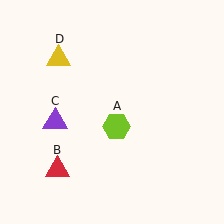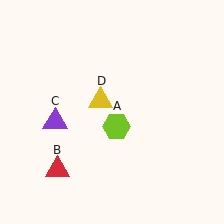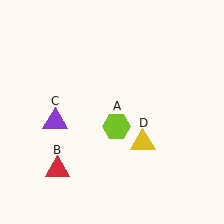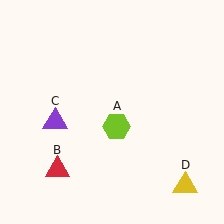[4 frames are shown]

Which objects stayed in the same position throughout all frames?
Lime hexagon (object A) and red triangle (object B) and purple triangle (object C) remained stationary.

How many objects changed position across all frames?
1 object changed position: yellow triangle (object D).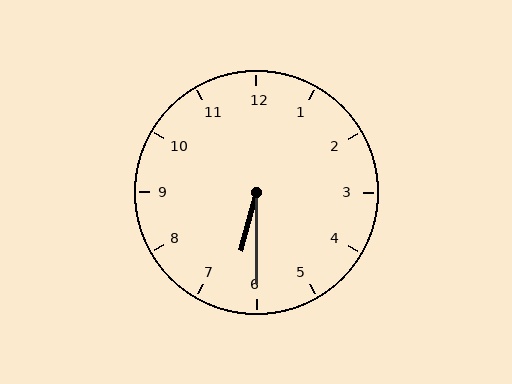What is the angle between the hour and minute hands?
Approximately 15 degrees.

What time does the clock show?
6:30.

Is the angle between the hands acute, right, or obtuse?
It is acute.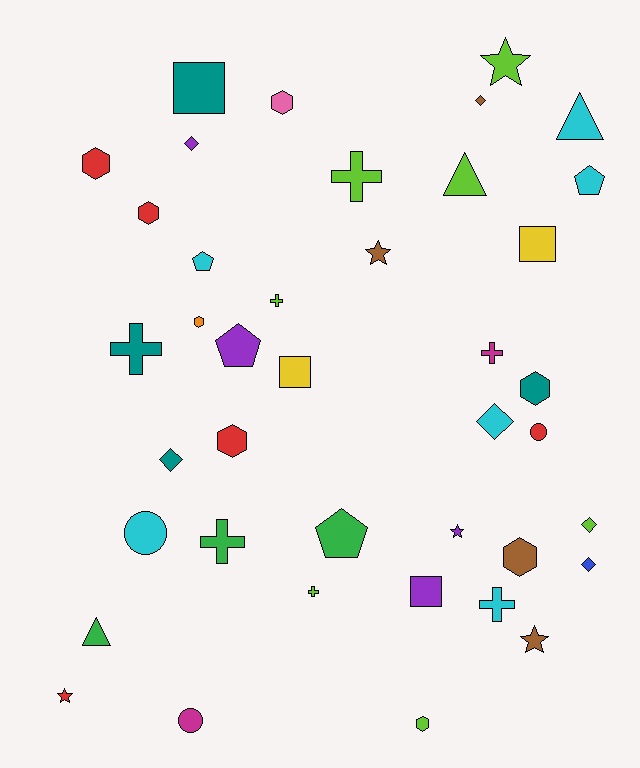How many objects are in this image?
There are 40 objects.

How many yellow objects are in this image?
There are 2 yellow objects.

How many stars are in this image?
There are 5 stars.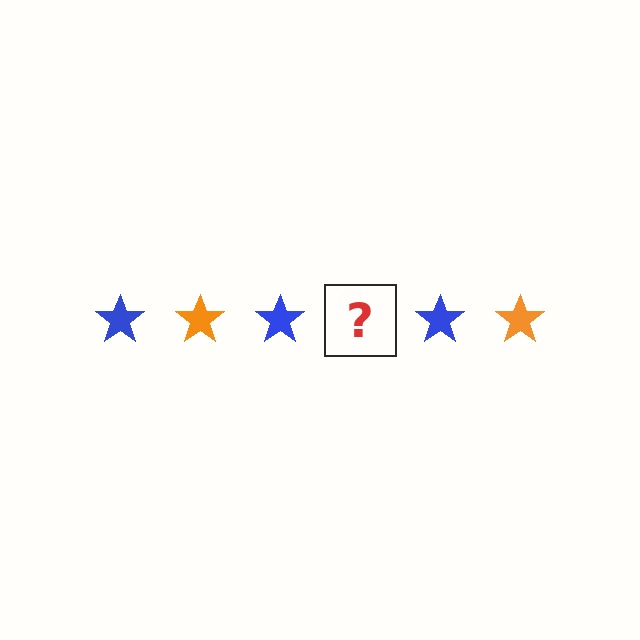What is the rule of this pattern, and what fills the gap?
The rule is that the pattern cycles through blue, orange stars. The gap should be filled with an orange star.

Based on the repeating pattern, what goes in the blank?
The blank should be an orange star.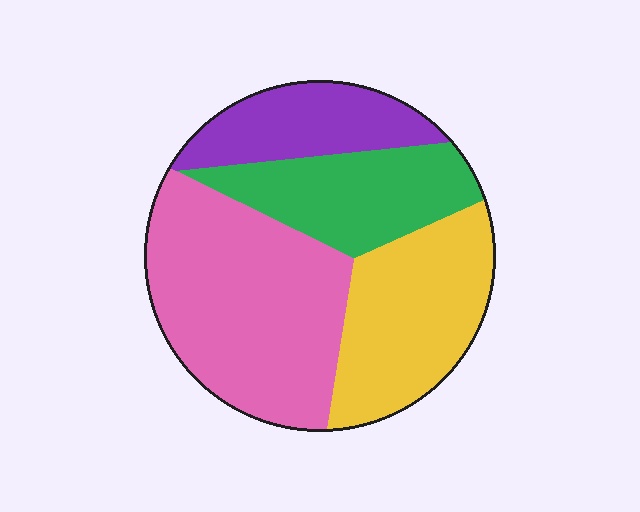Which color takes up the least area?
Purple, at roughly 15%.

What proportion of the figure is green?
Green covers around 20% of the figure.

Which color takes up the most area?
Pink, at roughly 40%.